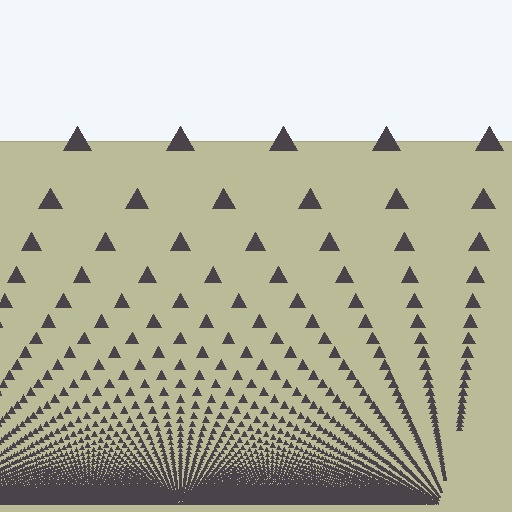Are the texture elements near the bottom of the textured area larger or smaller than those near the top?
Smaller. The gradient is inverted — elements near the bottom are smaller and denser.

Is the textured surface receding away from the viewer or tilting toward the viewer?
The surface appears to tilt toward the viewer. Texture elements get larger and sparser toward the top.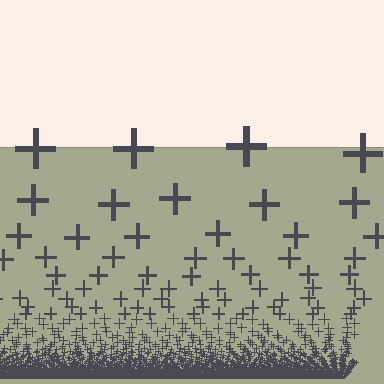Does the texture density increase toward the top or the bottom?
Density increases toward the bottom.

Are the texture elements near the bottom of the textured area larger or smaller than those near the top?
Smaller. The gradient is inverted — elements near the bottom are smaller and denser.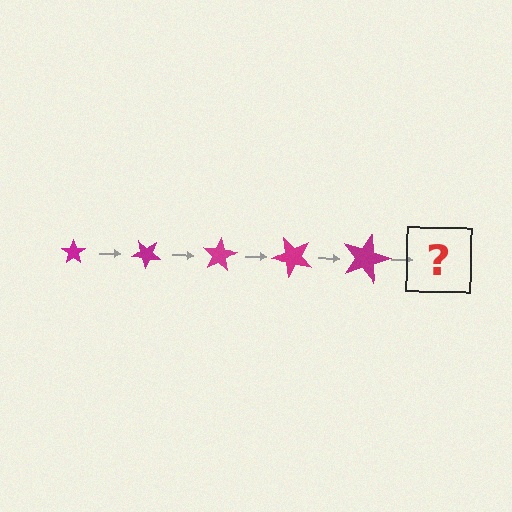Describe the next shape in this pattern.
It should be a star, larger than the previous one and rotated 200 degrees from the start.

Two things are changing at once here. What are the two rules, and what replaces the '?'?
The two rules are that the star grows larger each step and it rotates 40 degrees each step. The '?' should be a star, larger than the previous one and rotated 200 degrees from the start.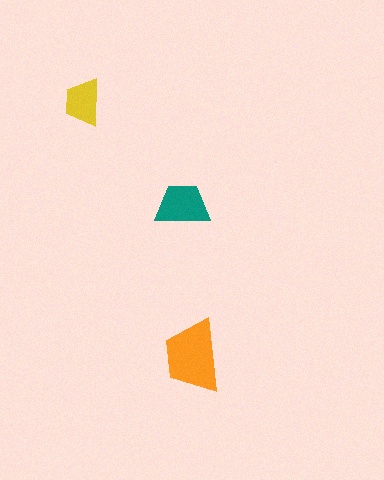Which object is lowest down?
The orange trapezoid is bottommost.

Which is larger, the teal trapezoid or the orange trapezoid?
The orange one.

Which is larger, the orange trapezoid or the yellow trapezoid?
The orange one.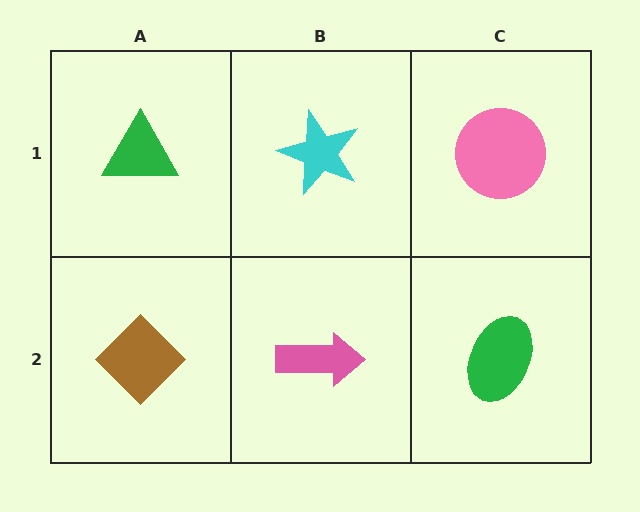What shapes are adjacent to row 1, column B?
A pink arrow (row 2, column B), a green triangle (row 1, column A), a pink circle (row 1, column C).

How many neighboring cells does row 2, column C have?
2.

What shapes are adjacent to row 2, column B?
A cyan star (row 1, column B), a brown diamond (row 2, column A), a green ellipse (row 2, column C).